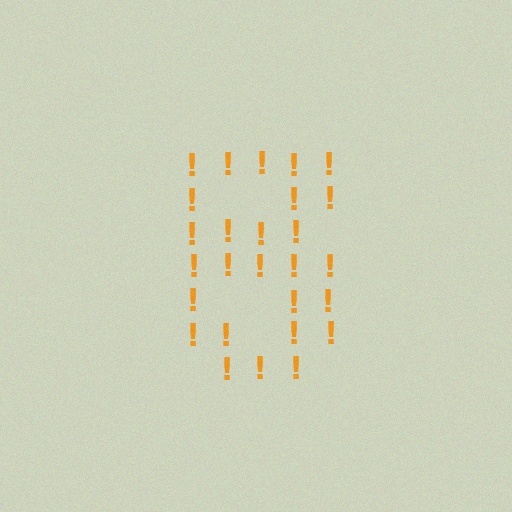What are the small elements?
The small elements are exclamation marks.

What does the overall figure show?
The overall figure shows the digit 8.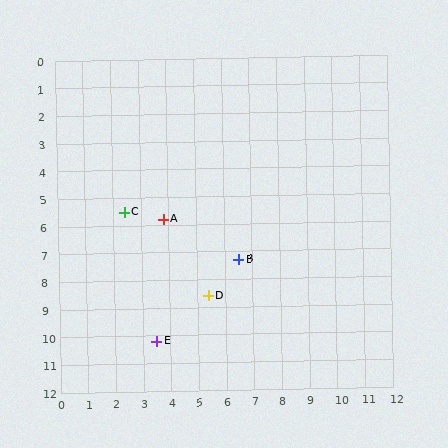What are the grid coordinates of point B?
Point B is at approximately (6.5, 7.3).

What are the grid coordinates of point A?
Point A is at approximately (3.8, 5.8).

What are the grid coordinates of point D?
Point D is at approximately (5.4, 8.6).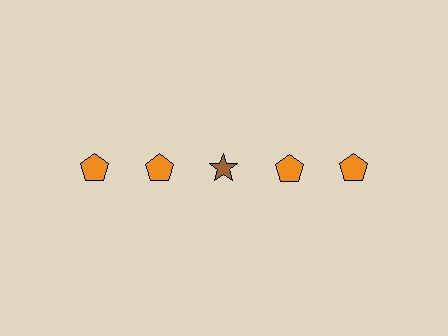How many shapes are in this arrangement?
There are 5 shapes arranged in a grid pattern.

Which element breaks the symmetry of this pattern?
The brown star in the top row, center column breaks the symmetry. All other shapes are orange pentagons.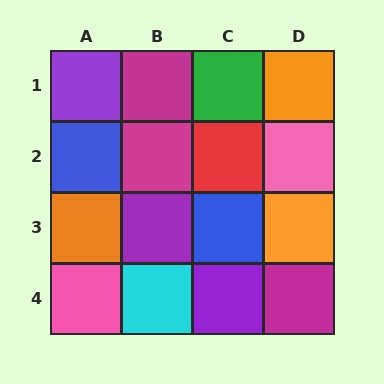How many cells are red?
1 cell is red.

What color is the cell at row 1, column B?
Magenta.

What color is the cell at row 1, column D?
Orange.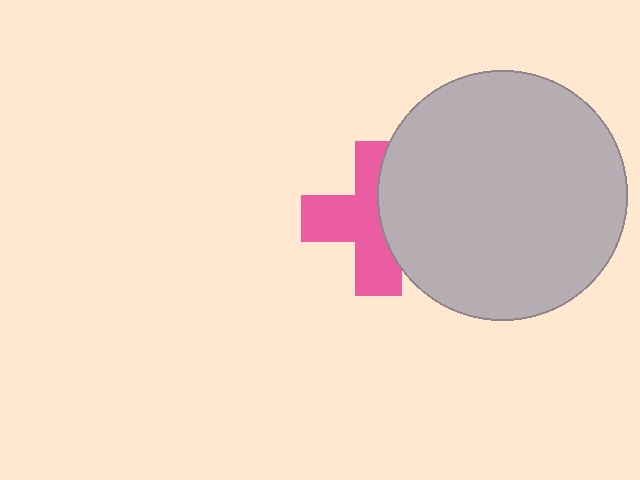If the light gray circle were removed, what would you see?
You would see the complete pink cross.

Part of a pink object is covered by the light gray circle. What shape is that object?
It is a cross.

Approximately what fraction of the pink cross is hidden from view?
Roughly 40% of the pink cross is hidden behind the light gray circle.